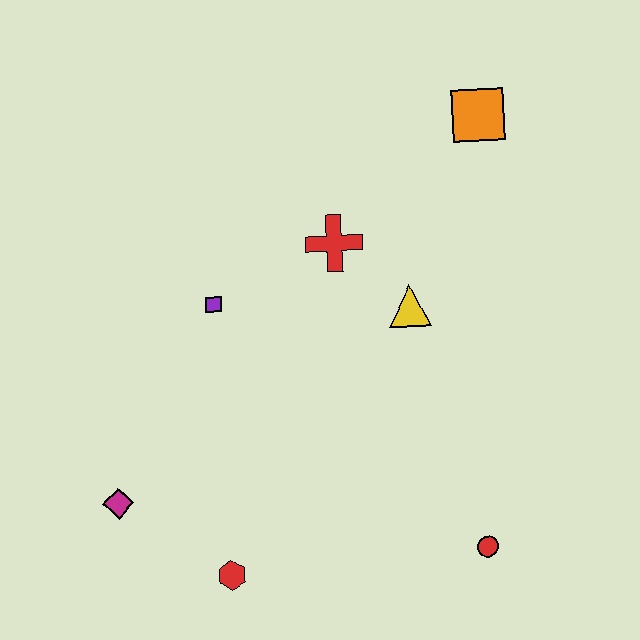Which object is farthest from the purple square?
The red circle is farthest from the purple square.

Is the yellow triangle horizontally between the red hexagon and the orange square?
Yes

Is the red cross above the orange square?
No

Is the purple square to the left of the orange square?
Yes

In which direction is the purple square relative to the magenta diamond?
The purple square is above the magenta diamond.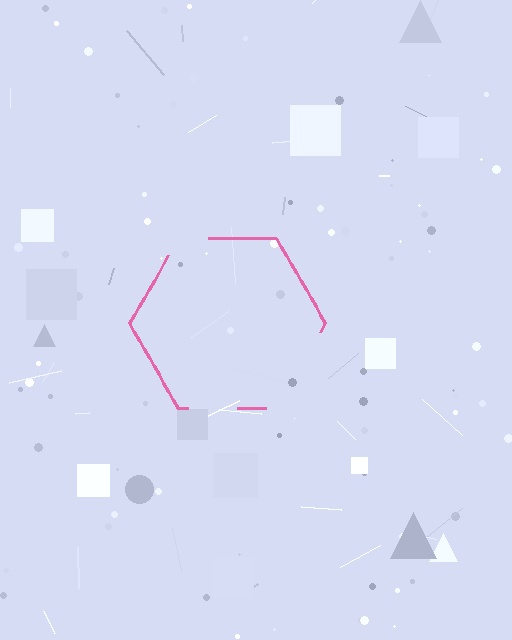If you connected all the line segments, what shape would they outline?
They would outline a hexagon.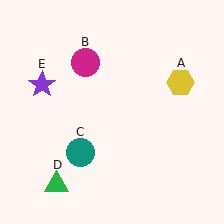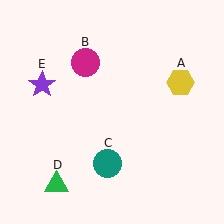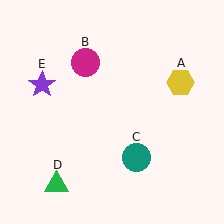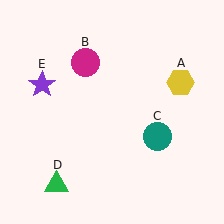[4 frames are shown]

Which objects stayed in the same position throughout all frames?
Yellow hexagon (object A) and magenta circle (object B) and green triangle (object D) and purple star (object E) remained stationary.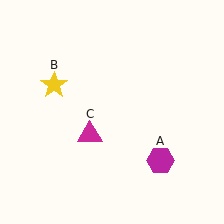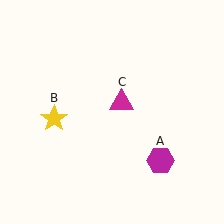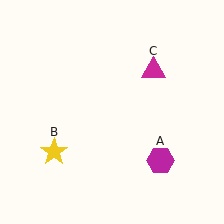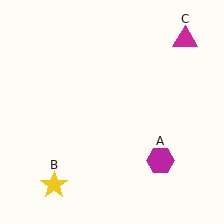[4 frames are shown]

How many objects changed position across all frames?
2 objects changed position: yellow star (object B), magenta triangle (object C).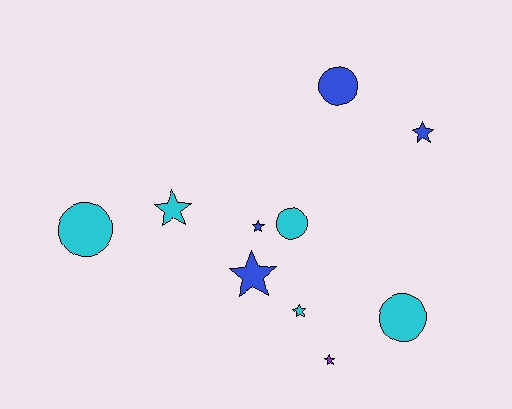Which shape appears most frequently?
Star, with 6 objects.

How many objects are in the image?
There are 10 objects.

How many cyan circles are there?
There are 3 cyan circles.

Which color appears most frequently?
Cyan, with 5 objects.